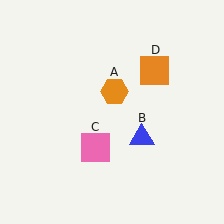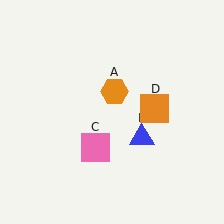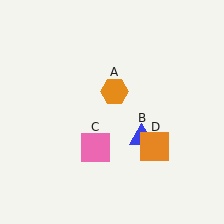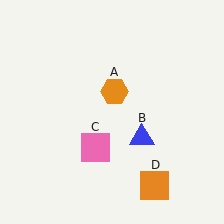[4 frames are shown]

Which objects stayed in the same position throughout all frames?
Orange hexagon (object A) and blue triangle (object B) and pink square (object C) remained stationary.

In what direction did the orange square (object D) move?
The orange square (object D) moved down.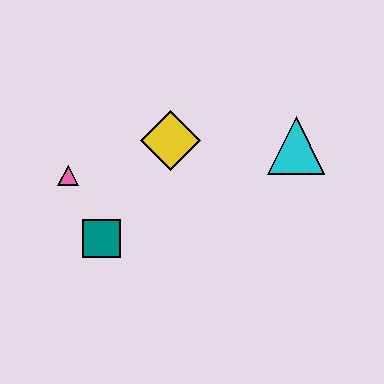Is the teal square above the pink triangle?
No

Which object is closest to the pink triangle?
The teal square is closest to the pink triangle.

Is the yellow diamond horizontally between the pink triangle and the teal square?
No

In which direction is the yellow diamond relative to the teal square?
The yellow diamond is above the teal square.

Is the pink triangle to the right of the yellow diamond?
No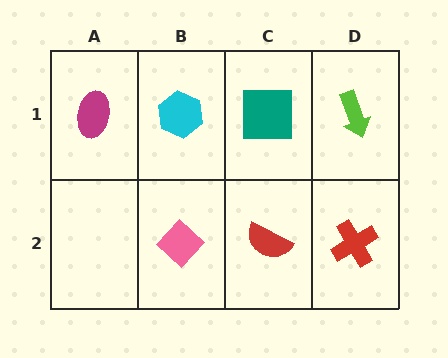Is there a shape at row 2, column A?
No, that cell is empty.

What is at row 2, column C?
A red semicircle.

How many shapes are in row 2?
3 shapes.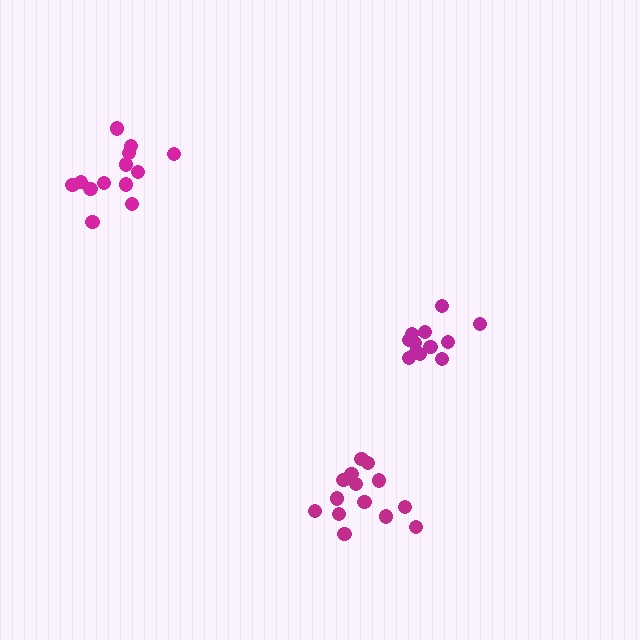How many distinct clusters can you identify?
There are 3 distinct clusters.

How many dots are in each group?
Group 1: 13 dots, Group 2: 14 dots, Group 3: 12 dots (39 total).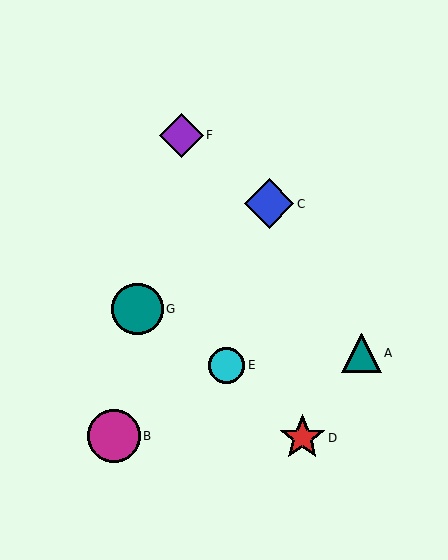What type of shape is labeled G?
Shape G is a teal circle.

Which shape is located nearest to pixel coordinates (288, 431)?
The red star (labeled D) at (302, 438) is nearest to that location.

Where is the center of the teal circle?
The center of the teal circle is at (137, 309).